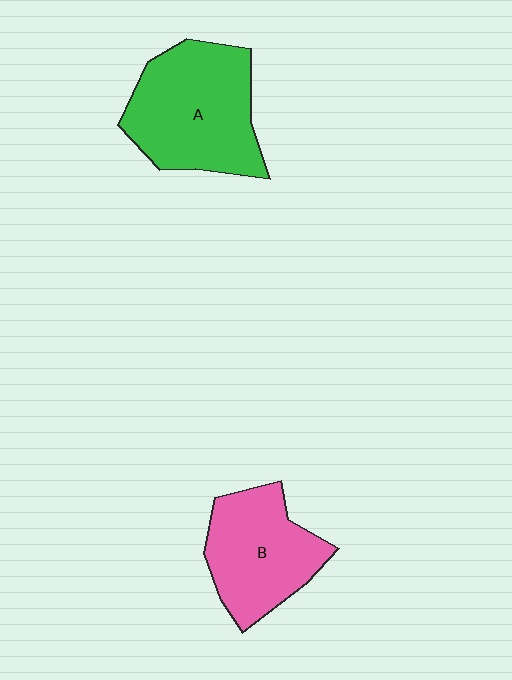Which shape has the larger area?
Shape A (green).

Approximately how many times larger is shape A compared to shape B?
Approximately 1.3 times.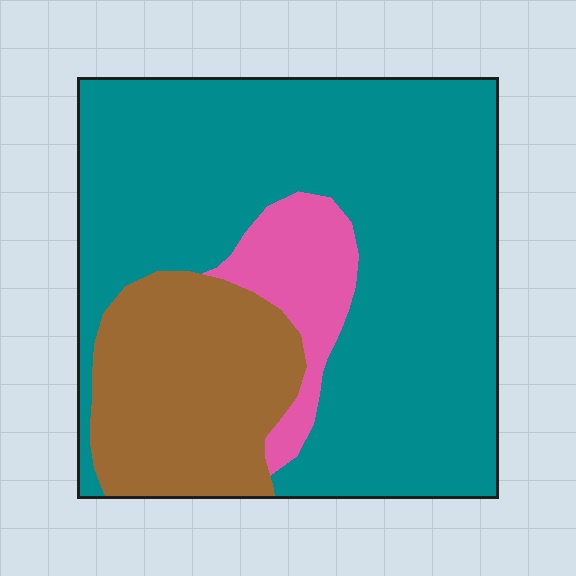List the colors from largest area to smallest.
From largest to smallest: teal, brown, pink.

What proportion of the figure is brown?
Brown covers roughly 25% of the figure.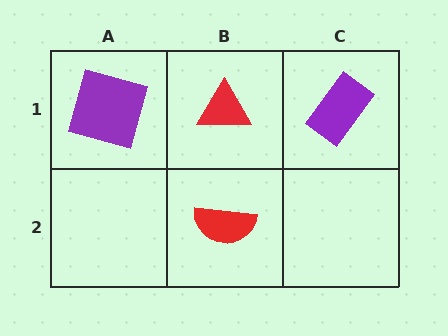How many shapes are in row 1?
3 shapes.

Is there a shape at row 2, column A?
No, that cell is empty.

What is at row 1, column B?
A red triangle.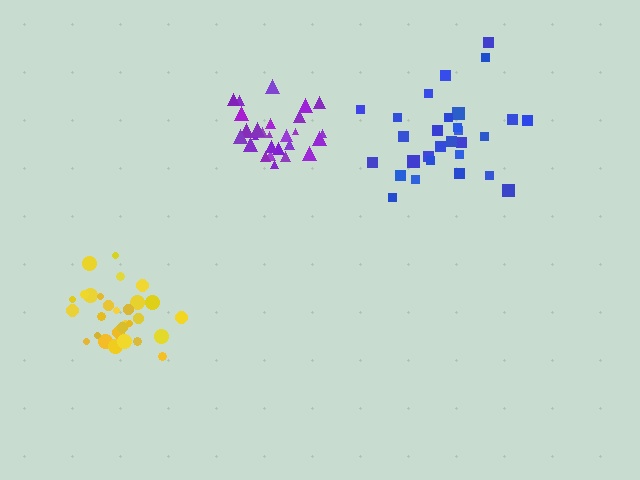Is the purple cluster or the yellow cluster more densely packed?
Purple.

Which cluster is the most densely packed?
Purple.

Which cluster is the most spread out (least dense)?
Blue.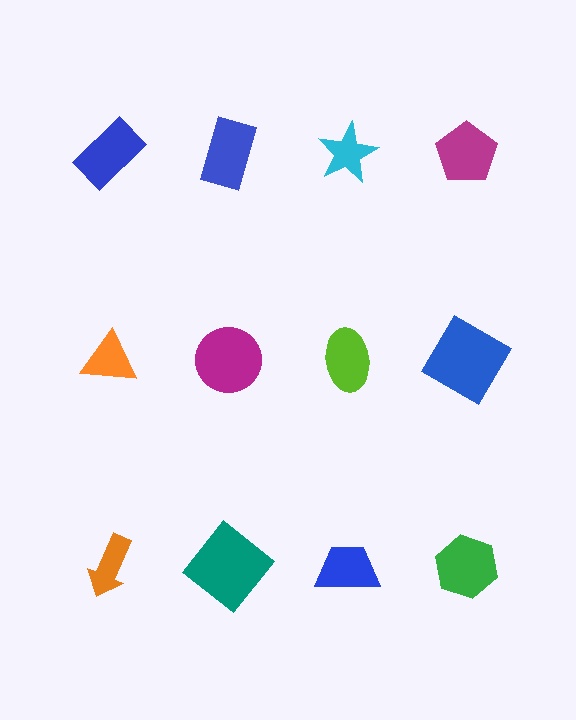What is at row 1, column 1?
A blue rectangle.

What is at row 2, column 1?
An orange triangle.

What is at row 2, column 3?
A lime ellipse.